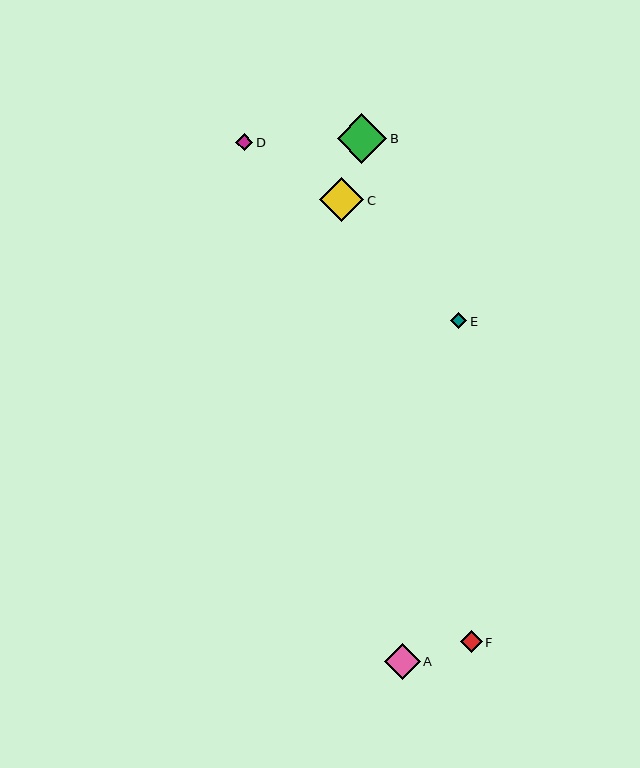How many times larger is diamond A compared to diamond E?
Diamond A is approximately 2.3 times the size of diamond E.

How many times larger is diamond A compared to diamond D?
Diamond A is approximately 2.2 times the size of diamond D.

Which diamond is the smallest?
Diamond E is the smallest with a size of approximately 16 pixels.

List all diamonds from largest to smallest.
From largest to smallest: B, C, A, F, D, E.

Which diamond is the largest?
Diamond B is the largest with a size of approximately 50 pixels.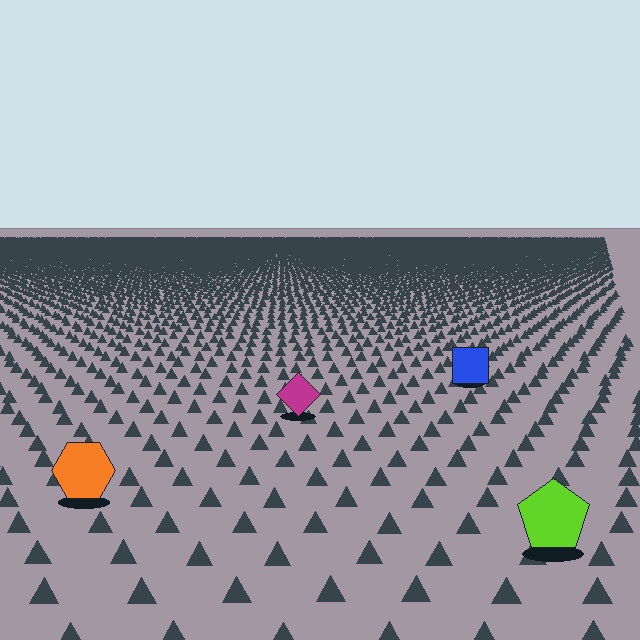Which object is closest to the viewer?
The lime pentagon is closest. The texture marks near it are larger and more spread out.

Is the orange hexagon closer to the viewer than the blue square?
Yes. The orange hexagon is closer — you can tell from the texture gradient: the ground texture is coarser near it.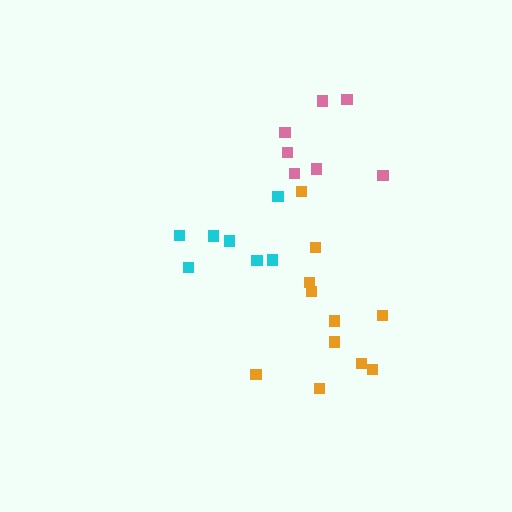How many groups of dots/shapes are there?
There are 3 groups.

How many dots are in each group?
Group 1: 11 dots, Group 2: 7 dots, Group 3: 7 dots (25 total).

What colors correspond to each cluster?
The clusters are colored: orange, cyan, pink.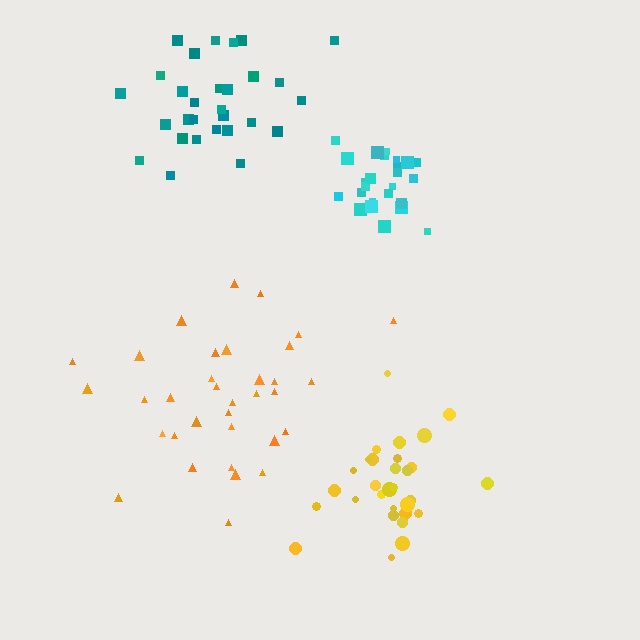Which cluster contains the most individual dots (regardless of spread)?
Orange (34).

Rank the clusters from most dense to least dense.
cyan, yellow, teal, orange.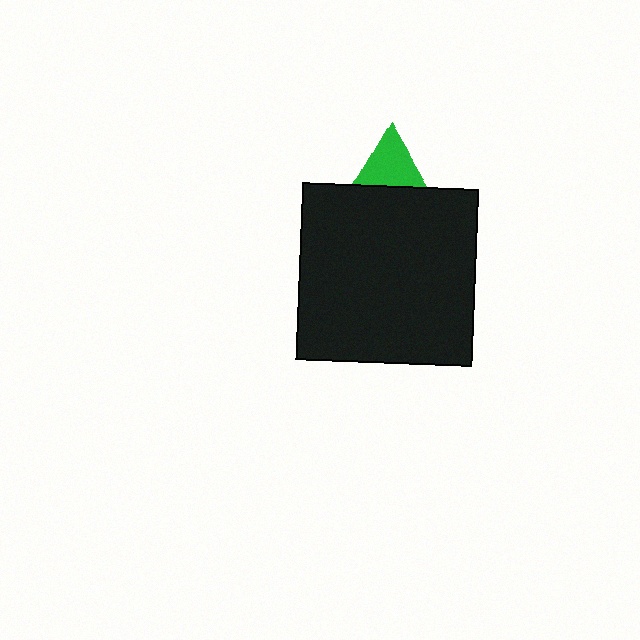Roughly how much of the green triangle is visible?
A small part of it is visible (roughly 38%).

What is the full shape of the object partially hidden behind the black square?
The partially hidden object is a green triangle.